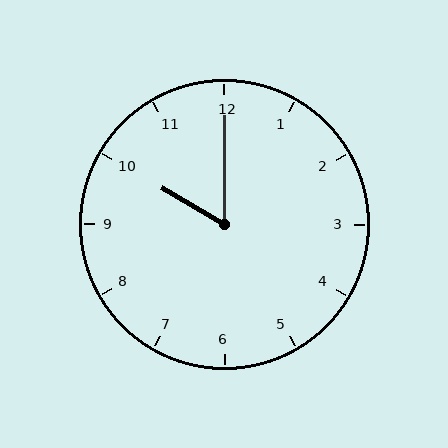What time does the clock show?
10:00.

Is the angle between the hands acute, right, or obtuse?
It is acute.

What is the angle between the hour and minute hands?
Approximately 60 degrees.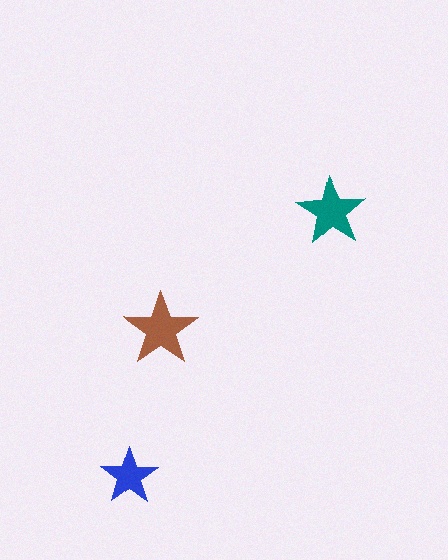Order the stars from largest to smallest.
the brown one, the teal one, the blue one.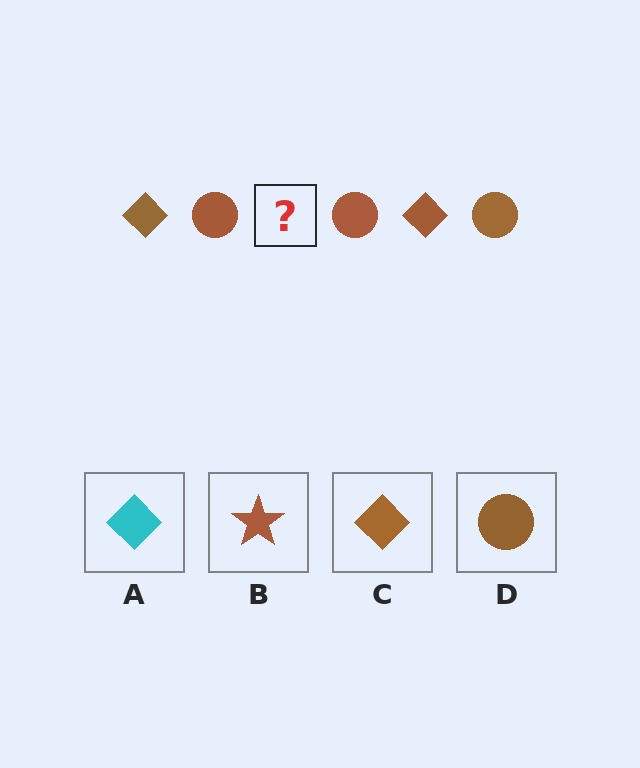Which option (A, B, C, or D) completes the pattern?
C.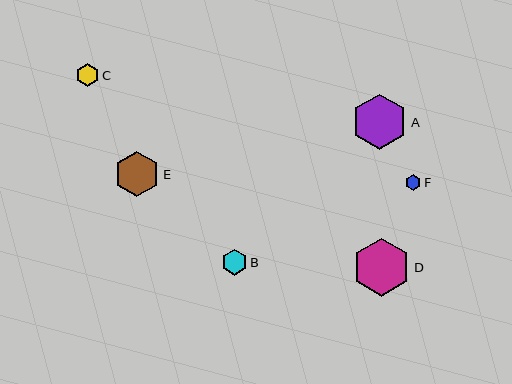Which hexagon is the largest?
Hexagon D is the largest with a size of approximately 59 pixels.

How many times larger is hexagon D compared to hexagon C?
Hexagon D is approximately 2.6 times the size of hexagon C.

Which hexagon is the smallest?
Hexagon F is the smallest with a size of approximately 15 pixels.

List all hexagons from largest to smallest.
From largest to smallest: D, A, E, B, C, F.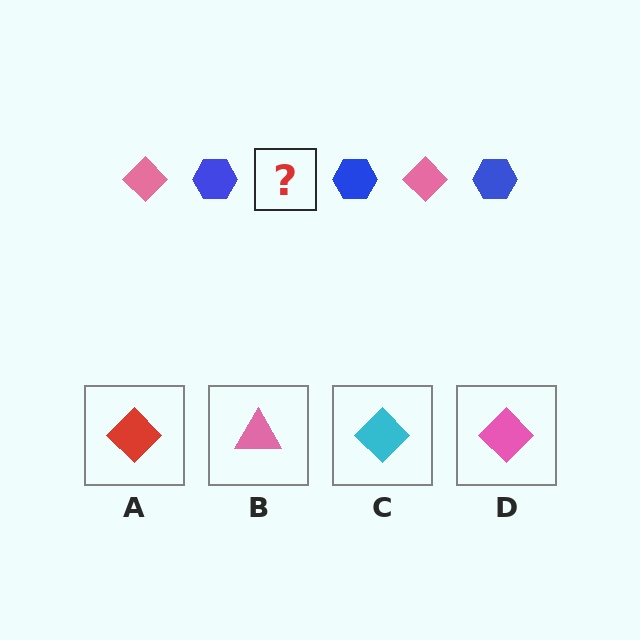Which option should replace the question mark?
Option D.